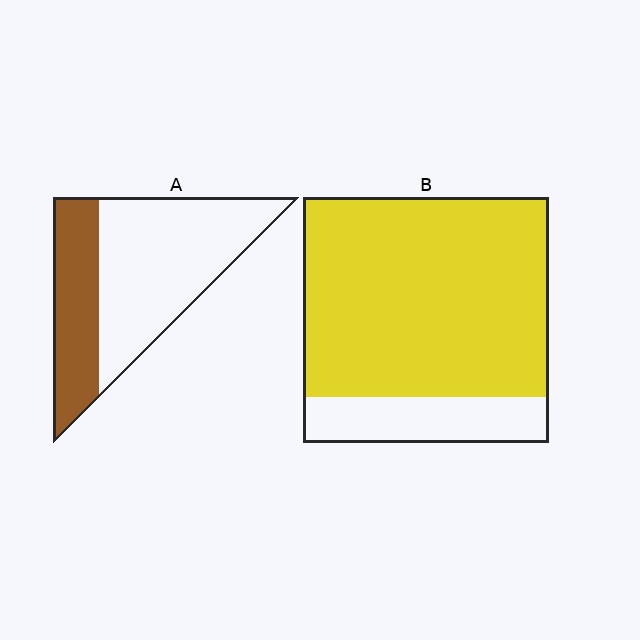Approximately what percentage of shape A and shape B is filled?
A is approximately 35% and B is approximately 80%.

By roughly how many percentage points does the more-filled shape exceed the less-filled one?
By roughly 45 percentage points (B over A).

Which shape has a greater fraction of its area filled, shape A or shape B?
Shape B.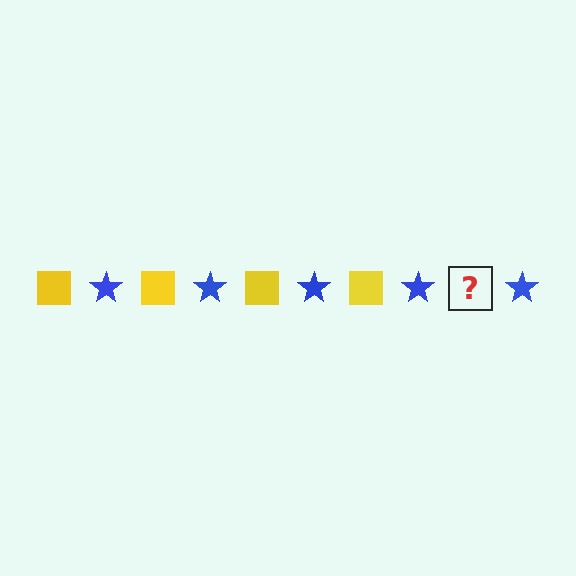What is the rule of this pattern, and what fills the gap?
The rule is that the pattern alternates between yellow square and blue star. The gap should be filled with a yellow square.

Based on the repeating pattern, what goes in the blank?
The blank should be a yellow square.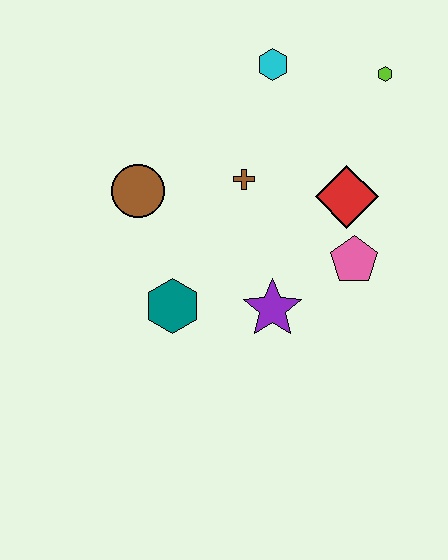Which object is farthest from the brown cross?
The lime hexagon is farthest from the brown cross.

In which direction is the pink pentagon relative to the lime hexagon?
The pink pentagon is below the lime hexagon.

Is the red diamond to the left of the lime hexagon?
Yes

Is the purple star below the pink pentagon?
Yes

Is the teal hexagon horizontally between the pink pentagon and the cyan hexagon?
No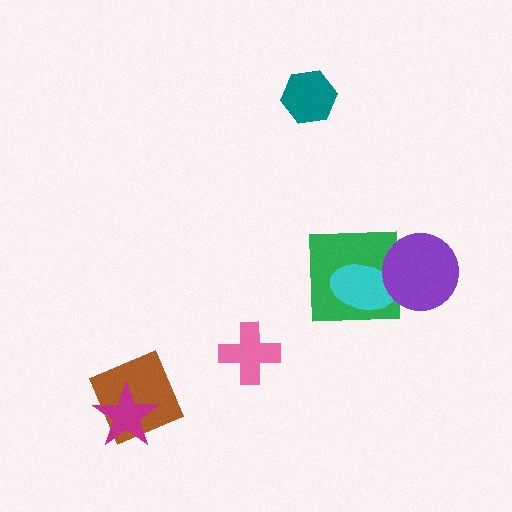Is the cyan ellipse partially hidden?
Yes, it is partially covered by another shape.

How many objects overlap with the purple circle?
2 objects overlap with the purple circle.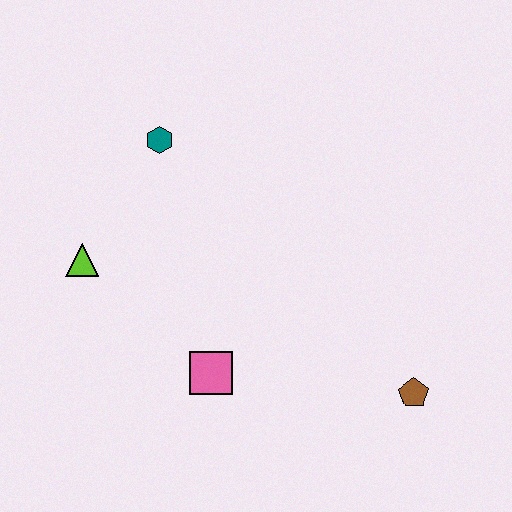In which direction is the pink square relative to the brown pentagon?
The pink square is to the left of the brown pentagon.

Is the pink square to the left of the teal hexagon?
No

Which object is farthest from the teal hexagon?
The brown pentagon is farthest from the teal hexagon.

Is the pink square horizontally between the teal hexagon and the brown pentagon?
Yes